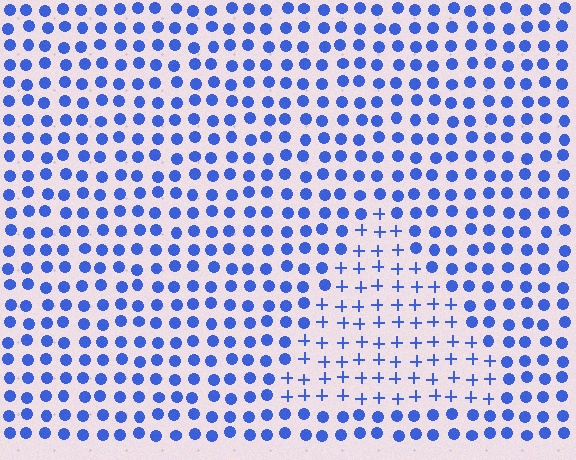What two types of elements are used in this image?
The image uses plus signs inside the triangle region and circles outside it.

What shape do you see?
I see a triangle.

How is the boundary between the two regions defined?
The boundary is defined by a change in element shape: plus signs inside vs. circles outside. All elements share the same color and spacing.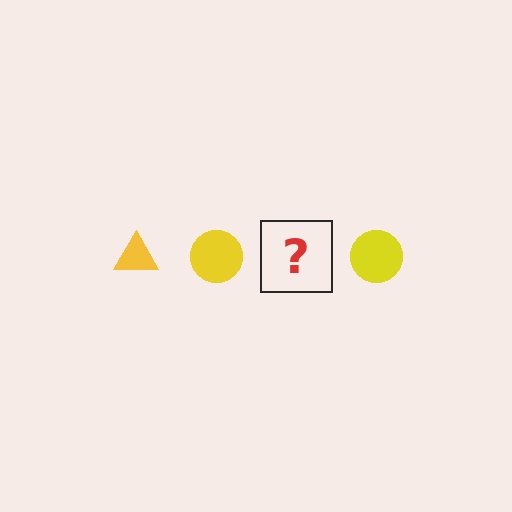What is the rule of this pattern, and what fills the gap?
The rule is that the pattern cycles through triangle, circle shapes in yellow. The gap should be filled with a yellow triangle.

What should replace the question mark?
The question mark should be replaced with a yellow triangle.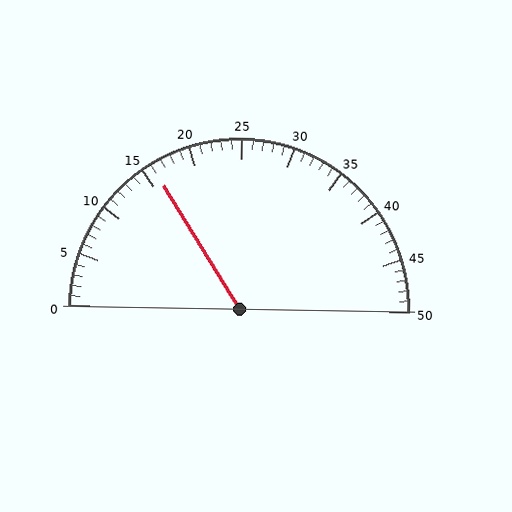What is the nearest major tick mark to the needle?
The nearest major tick mark is 15.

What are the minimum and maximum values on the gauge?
The gauge ranges from 0 to 50.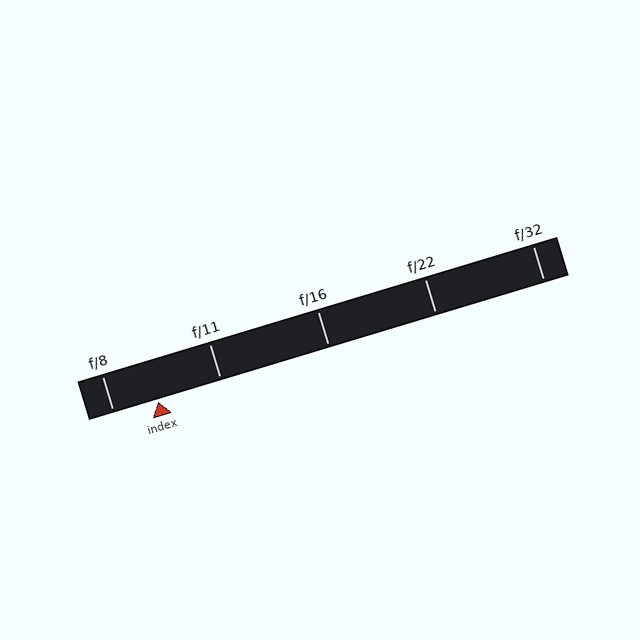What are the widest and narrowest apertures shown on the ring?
The widest aperture shown is f/8 and the narrowest is f/32.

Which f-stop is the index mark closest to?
The index mark is closest to f/8.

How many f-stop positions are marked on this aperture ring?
There are 5 f-stop positions marked.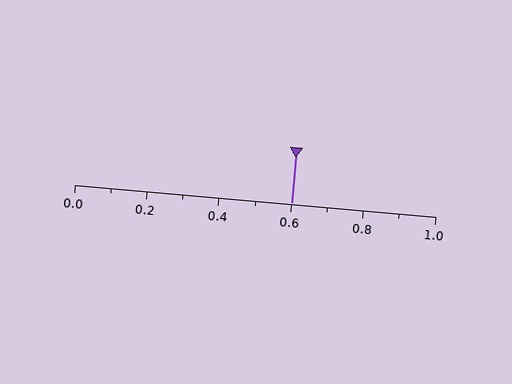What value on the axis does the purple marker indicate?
The marker indicates approximately 0.6.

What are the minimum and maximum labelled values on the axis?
The axis runs from 0.0 to 1.0.